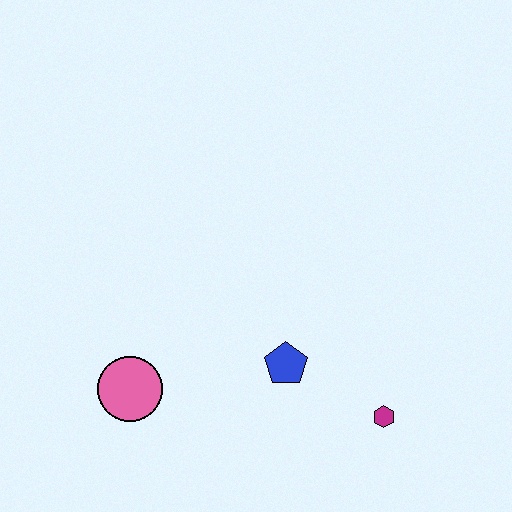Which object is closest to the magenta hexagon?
The blue pentagon is closest to the magenta hexagon.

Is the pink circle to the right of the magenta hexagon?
No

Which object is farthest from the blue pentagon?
The pink circle is farthest from the blue pentagon.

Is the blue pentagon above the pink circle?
Yes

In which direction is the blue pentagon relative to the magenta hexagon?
The blue pentagon is to the left of the magenta hexagon.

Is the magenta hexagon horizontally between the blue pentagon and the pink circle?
No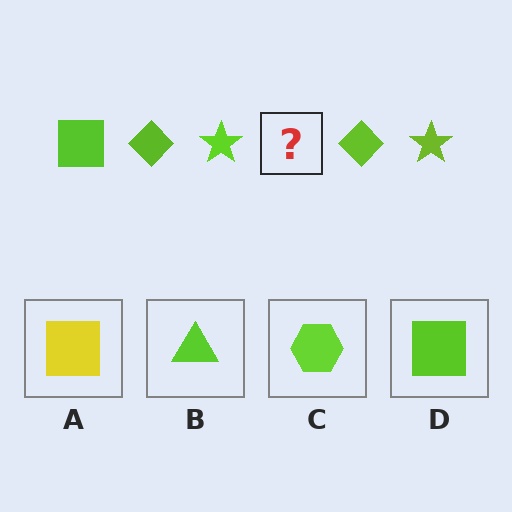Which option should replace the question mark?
Option D.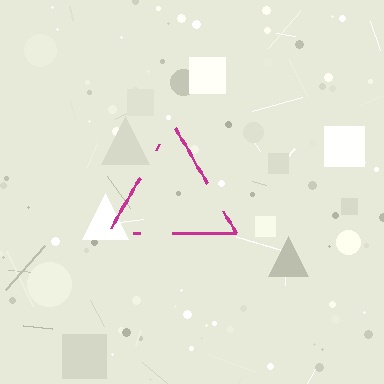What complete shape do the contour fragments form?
The contour fragments form a triangle.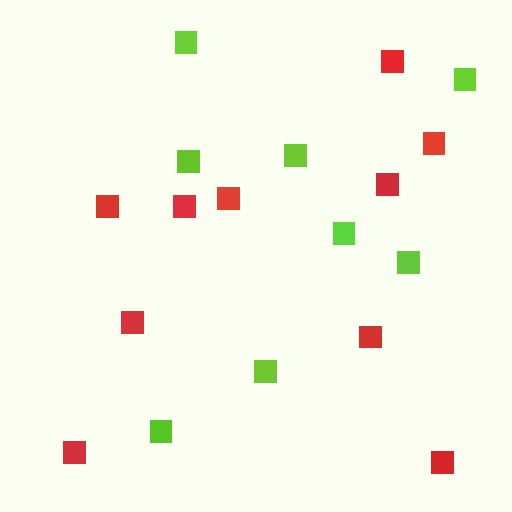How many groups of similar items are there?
There are 2 groups: one group of lime squares (8) and one group of red squares (10).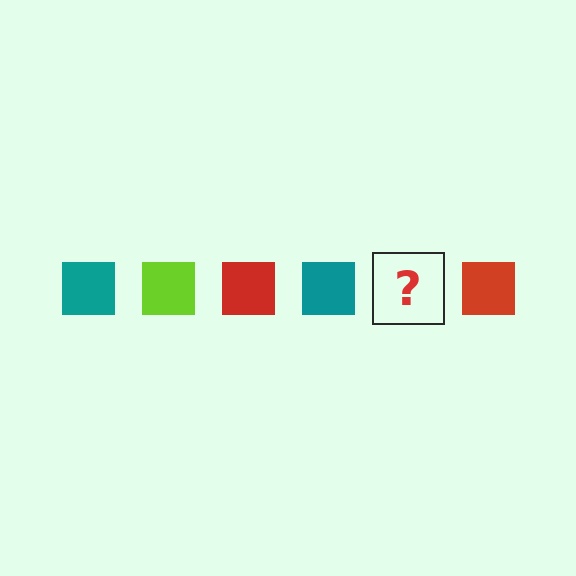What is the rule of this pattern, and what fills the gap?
The rule is that the pattern cycles through teal, lime, red squares. The gap should be filled with a lime square.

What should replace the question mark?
The question mark should be replaced with a lime square.